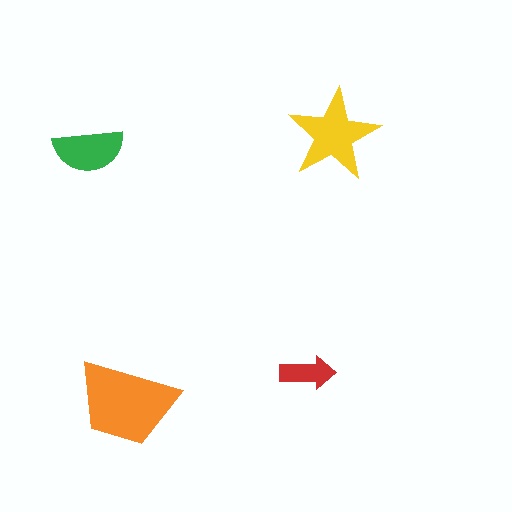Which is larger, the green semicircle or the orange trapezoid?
The orange trapezoid.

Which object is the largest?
The orange trapezoid.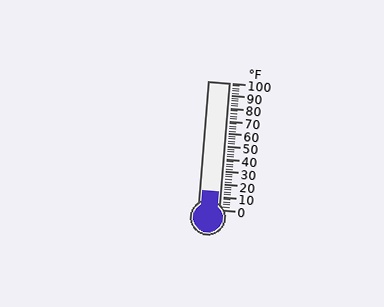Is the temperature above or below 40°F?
The temperature is below 40°F.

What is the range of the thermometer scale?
The thermometer scale ranges from 0°F to 100°F.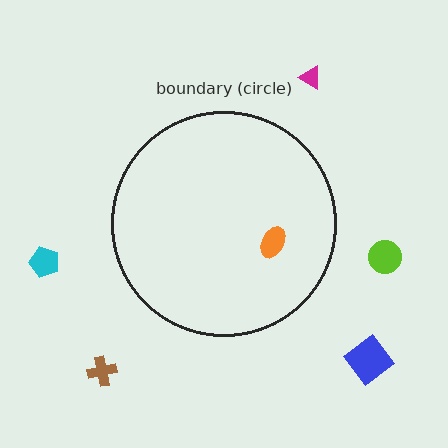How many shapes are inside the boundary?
1 inside, 5 outside.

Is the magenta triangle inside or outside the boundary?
Outside.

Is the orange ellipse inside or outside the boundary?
Inside.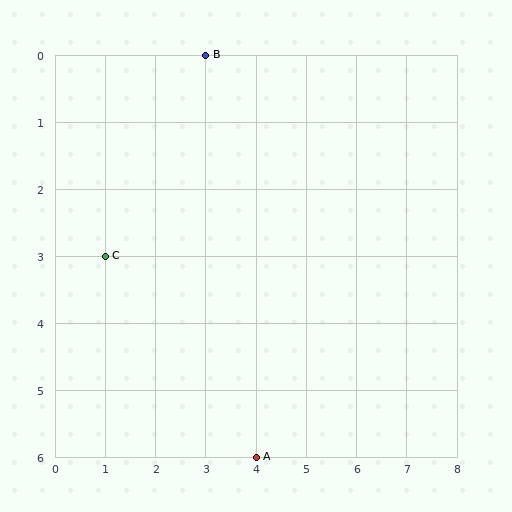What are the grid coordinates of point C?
Point C is at grid coordinates (1, 3).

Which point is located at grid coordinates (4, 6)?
Point A is at (4, 6).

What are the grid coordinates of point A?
Point A is at grid coordinates (4, 6).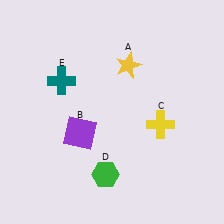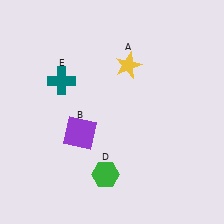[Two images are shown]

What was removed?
The yellow cross (C) was removed in Image 2.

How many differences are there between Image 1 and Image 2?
There is 1 difference between the two images.